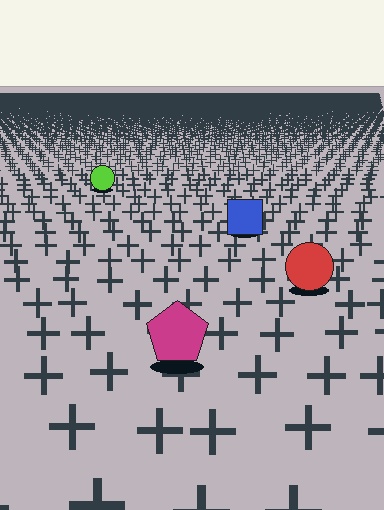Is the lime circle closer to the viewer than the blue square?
No. The blue square is closer — you can tell from the texture gradient: the ground texture is coarser near it.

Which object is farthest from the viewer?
The lime circle is farthest from the viewer. It appears smaller and the ground texture around it is denser.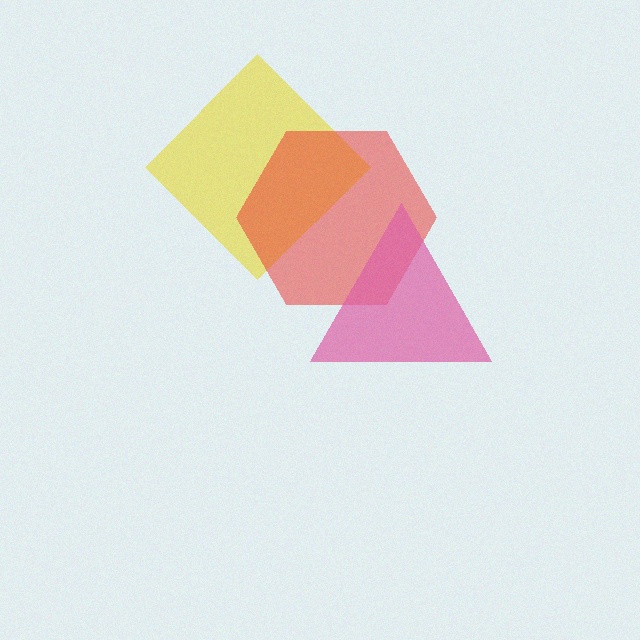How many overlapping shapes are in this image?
There are 3 overlapping shapes in the image.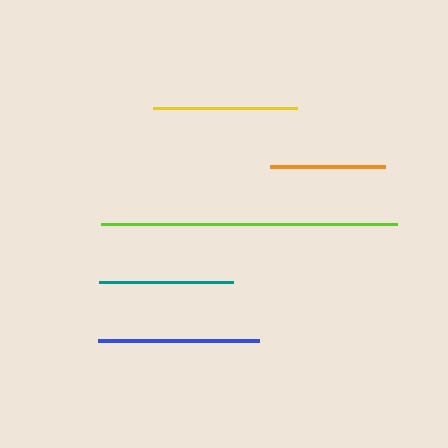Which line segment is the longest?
The lime line is the longest at approximately 297 pixels.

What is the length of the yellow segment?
The yellow segment is approximately 144 pixels long.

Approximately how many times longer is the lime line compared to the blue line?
The lime line is approximately 1.8 times the length of the blue line.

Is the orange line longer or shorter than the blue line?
The blue line is longer than the orange line.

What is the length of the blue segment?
The blue segment is approximately 161 pixels long.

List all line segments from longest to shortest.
From longest to shortest: lime, blue, yellow, teal, orange.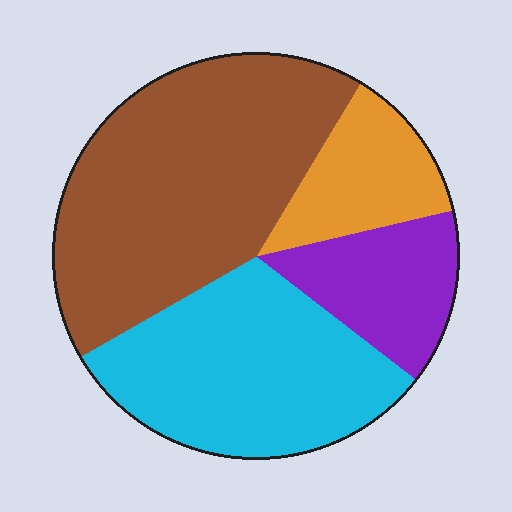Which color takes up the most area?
Brown, at roughly 40%.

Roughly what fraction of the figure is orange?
Orange takes up about one eighth (1/8) of the figure.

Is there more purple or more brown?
Brown.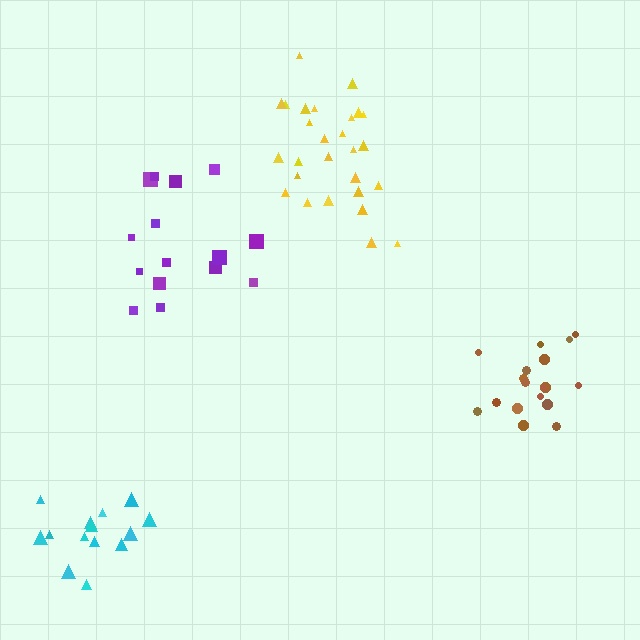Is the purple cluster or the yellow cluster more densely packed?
Yellow.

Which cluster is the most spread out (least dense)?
Cyan.